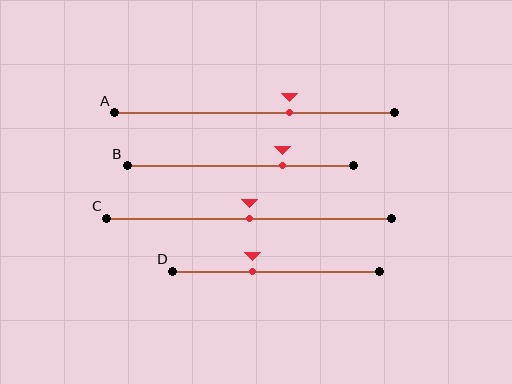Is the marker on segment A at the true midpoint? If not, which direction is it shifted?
No, the marker on segment A is shifted to the right by about 13% of the segment length.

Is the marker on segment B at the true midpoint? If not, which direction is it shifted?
No, the marker on segment B is shifted to the right by about 19% of the segment length.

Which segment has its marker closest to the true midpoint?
Segment C has its marker closest to the true midpoint.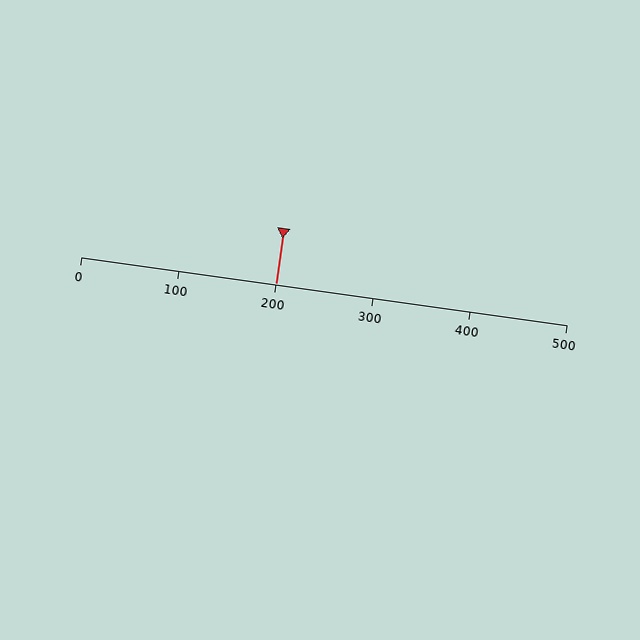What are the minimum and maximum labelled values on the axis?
The axis runs from 0 to 500.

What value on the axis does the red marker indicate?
The marker indicates approximately 200.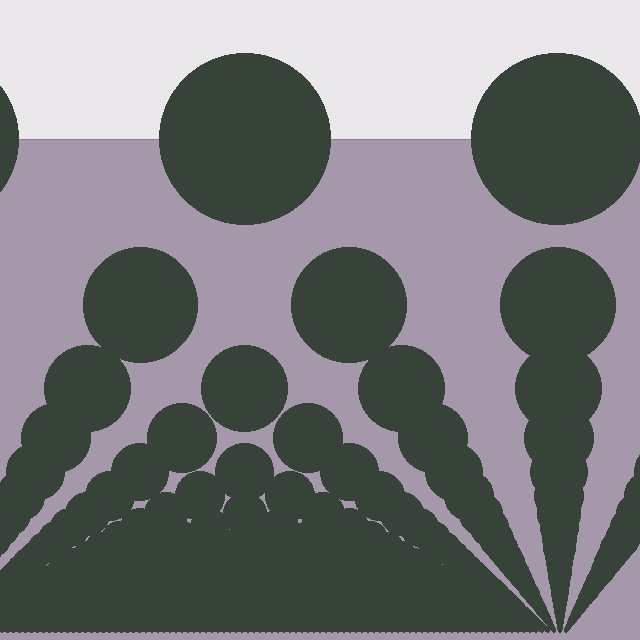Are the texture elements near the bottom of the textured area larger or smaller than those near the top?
Smaller. The gradient is inverted — elements near the bottom are smaller and denser.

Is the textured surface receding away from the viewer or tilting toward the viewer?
The surface appears to tilt toward the viewer. Texture elements get larger and sparser toward the top.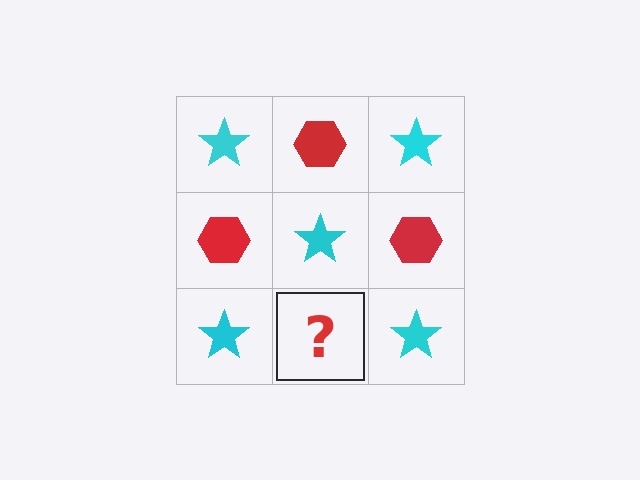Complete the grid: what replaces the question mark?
The question mark should be replaced with a red hexagon.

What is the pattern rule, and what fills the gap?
The rule is that it alternates cyan star and red hexagon in a checkerboard pattern. The gap should be filled with a red hexagon.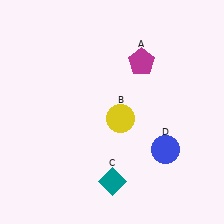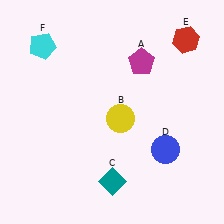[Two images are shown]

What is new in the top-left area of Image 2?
A cyan pentagon (F) was added in the top-left area of Image 2.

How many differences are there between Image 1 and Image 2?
There are 2 differences between the two images.